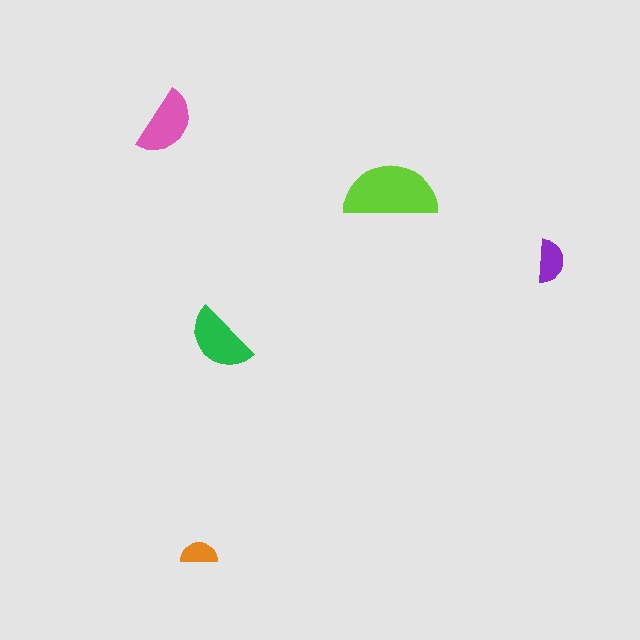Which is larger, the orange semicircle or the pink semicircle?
The pink one.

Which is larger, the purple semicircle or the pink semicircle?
The pink one.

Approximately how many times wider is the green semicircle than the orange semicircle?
About 2 times wider.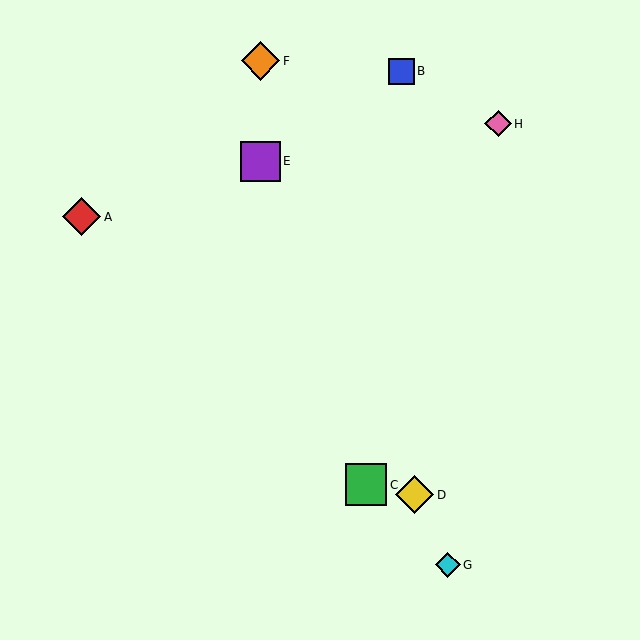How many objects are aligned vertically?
2 objects (E, F) are aligned vertically.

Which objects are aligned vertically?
Objects E, F are aligned vertically.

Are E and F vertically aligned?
Yes, both are at x≈260.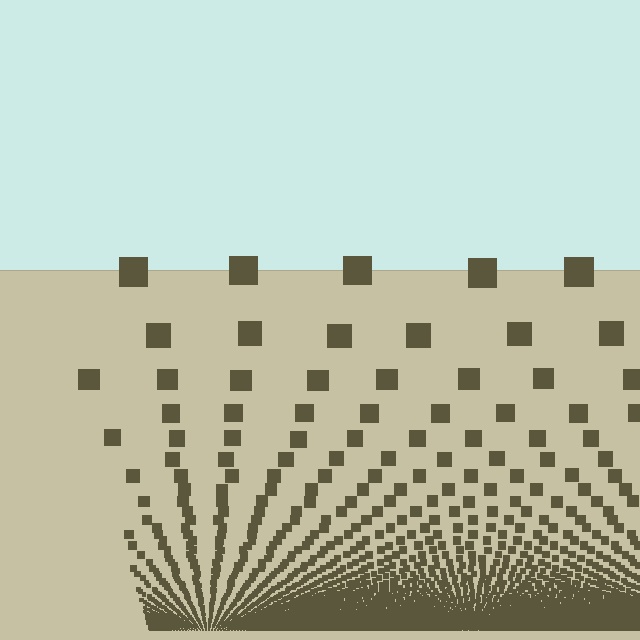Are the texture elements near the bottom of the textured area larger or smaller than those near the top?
Smaller. The gradient is inverted — elements near the bottom are smaller and denser.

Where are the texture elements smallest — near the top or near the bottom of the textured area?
Near the bottom.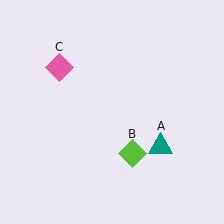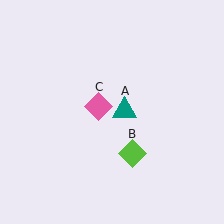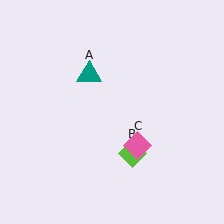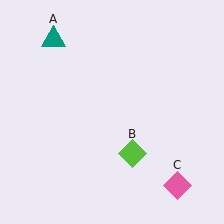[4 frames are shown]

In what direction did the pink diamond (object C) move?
The pink diamond (object C) moved down and to the right.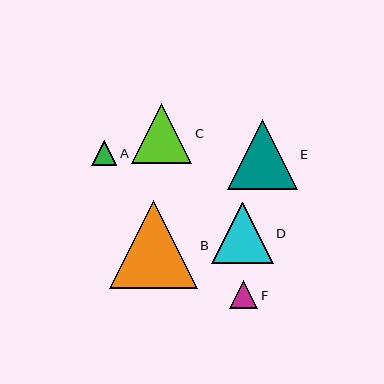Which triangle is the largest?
Triangle B is the largest with a size of approximately 88 pixels.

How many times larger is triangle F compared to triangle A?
Triangle F is approximately 1.1 times the size of triangle A.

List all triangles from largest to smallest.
From largest to smallest: B, E, D, C, F, A.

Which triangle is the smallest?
Triangle A is the smallest with a size of approximately 25 pixels.